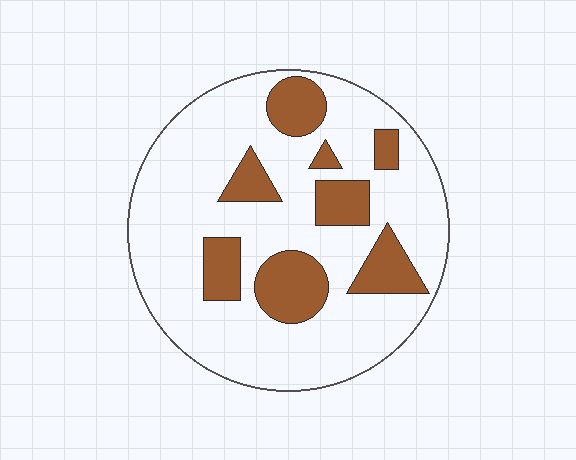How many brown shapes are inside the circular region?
8.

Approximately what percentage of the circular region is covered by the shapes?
Approximately 25%.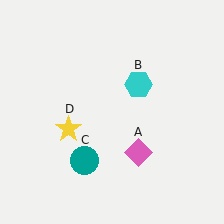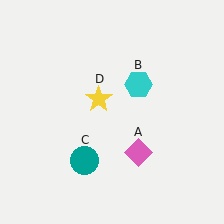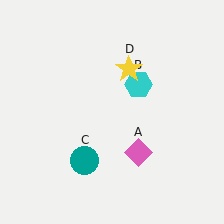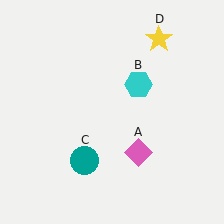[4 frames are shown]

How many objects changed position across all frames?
1 object changed position: yellow star (object D).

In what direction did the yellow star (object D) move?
The yellow star (object D) moved up and to the right.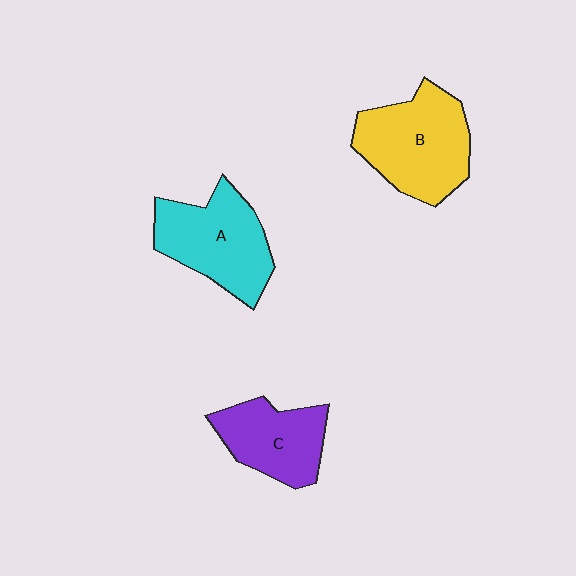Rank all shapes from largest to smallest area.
From largest to smallest: B (yellow), A (cyan), C (purple).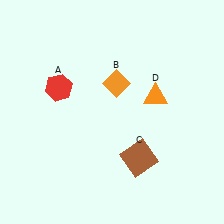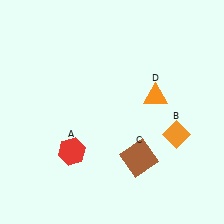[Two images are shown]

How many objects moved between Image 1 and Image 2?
2 objects moved between the two images.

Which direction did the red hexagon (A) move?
The red hexagon (A) moved down.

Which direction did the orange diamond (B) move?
The orange diamond (B) moved right.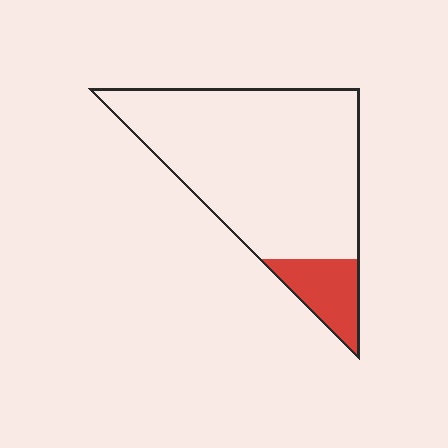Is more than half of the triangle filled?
No.